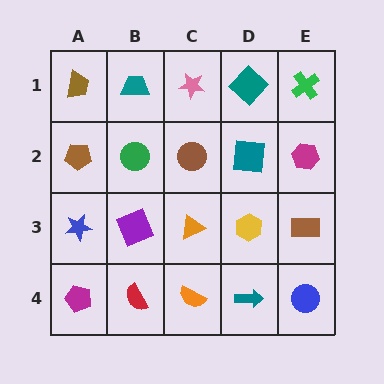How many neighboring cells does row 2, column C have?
4.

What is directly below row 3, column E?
A blue circle.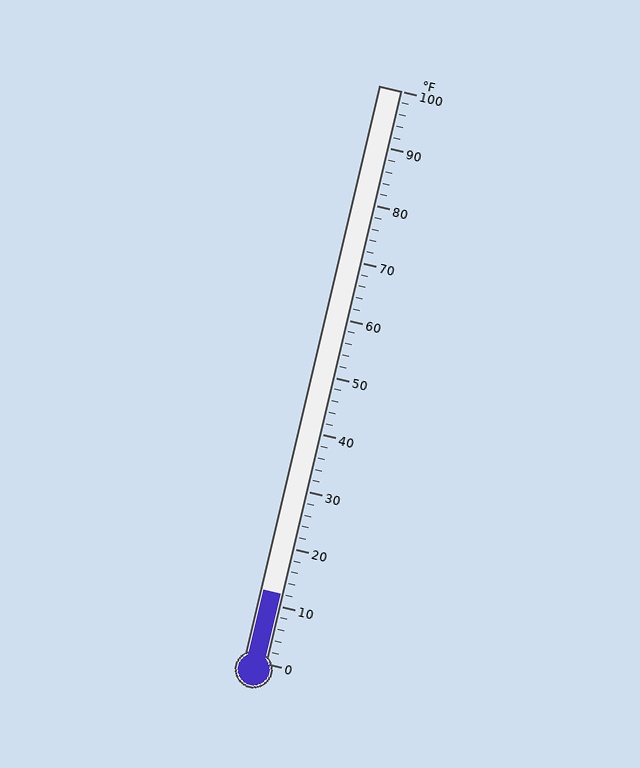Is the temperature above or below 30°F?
The temperature is below 30°F.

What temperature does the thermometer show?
The thermometer shows approximately 12°F.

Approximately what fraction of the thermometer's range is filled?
The thermometer is filled to approximately 10% of its range.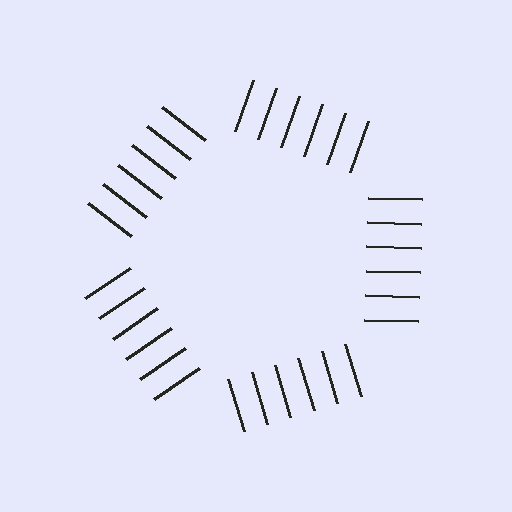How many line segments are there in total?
30 — 6 along each of the 5 edges.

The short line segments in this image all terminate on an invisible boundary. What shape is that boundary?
An illusory pentagon — the line segments terminate on its edges but no continuous stroke is drawn.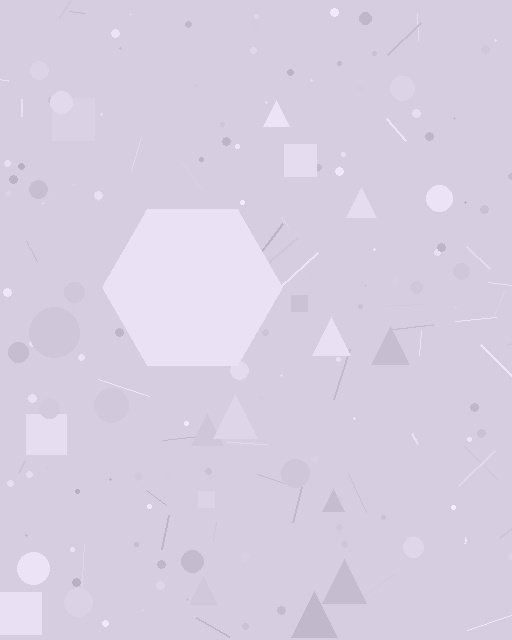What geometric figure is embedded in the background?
A hexagon is embedded in the background.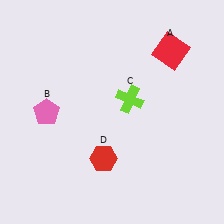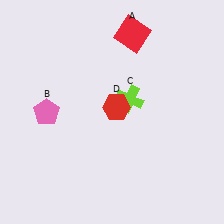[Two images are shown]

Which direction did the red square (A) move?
The red square (A) moved left.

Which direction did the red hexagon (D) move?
The red hexagon (D) moved up.